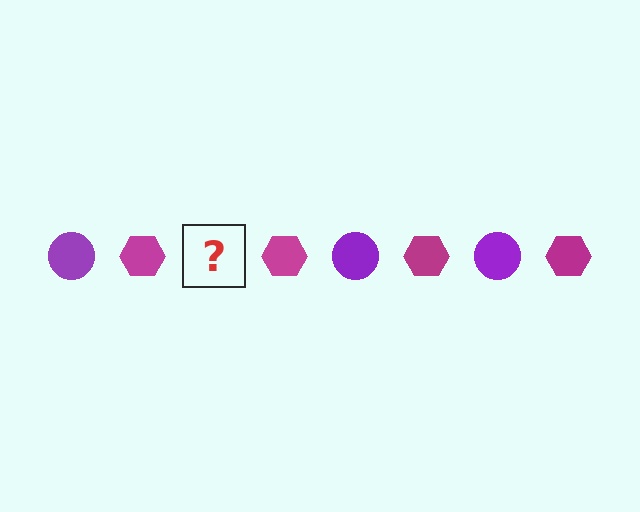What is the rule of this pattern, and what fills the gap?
The rule is that the pattern alternates between purple circle and magenta hexagon. The gap should be filled with a purple circle.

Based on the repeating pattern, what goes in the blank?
The blank should be a purple circle.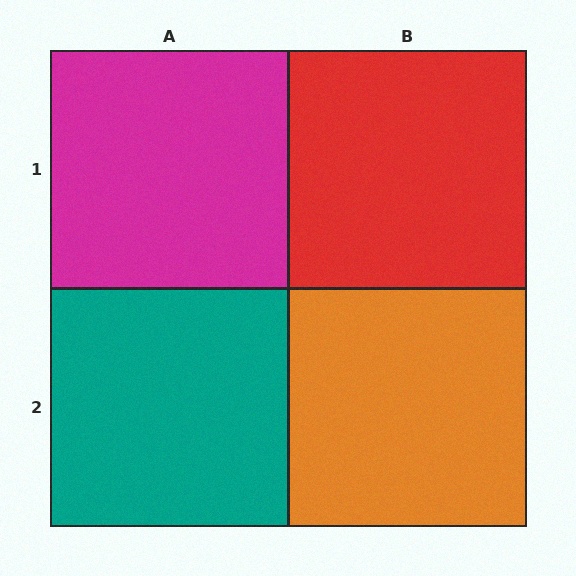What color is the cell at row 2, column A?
Teal.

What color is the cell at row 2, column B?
Orange.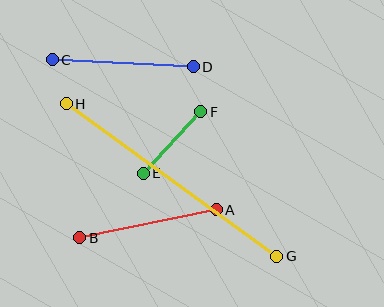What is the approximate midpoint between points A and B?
The midpoint is at approximately (148, 224) pixels.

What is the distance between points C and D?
The distance is approximately 141 pixels.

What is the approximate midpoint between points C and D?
The midpoint is at approximately (123, 63) pixels.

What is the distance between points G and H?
The distance is approximately 260 pixels.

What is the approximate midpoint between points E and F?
The midpoint is at approximately (172, 143) pixels.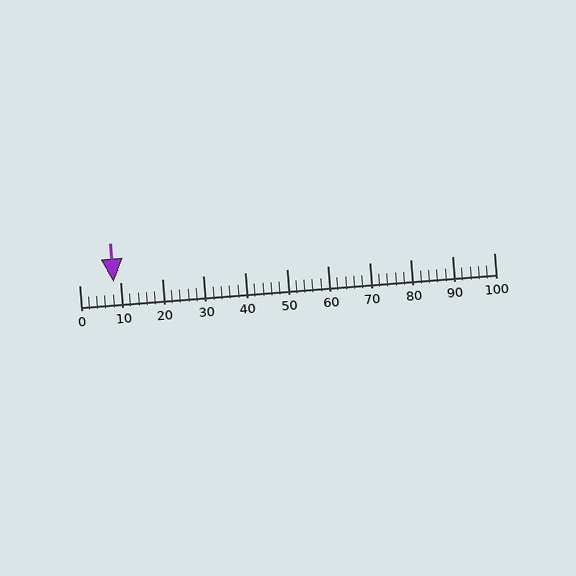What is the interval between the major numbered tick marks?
The major tick marks are spaced 10 units apart.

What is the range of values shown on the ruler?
The ruler shows values from 0 to 100.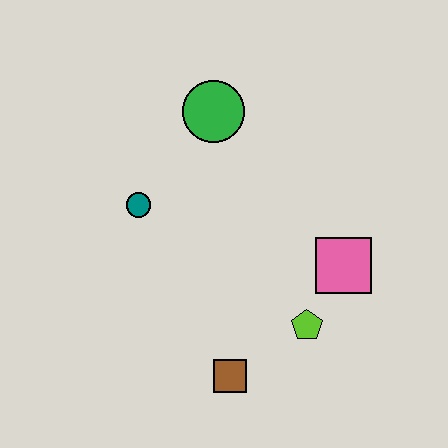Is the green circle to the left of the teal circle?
No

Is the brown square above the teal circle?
No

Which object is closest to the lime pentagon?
The pink square is closest to the lime pentagon.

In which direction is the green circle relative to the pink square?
The green circle is above the pink square.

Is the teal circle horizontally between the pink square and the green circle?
No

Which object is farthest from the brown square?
The green circle is farthest from the brown square.